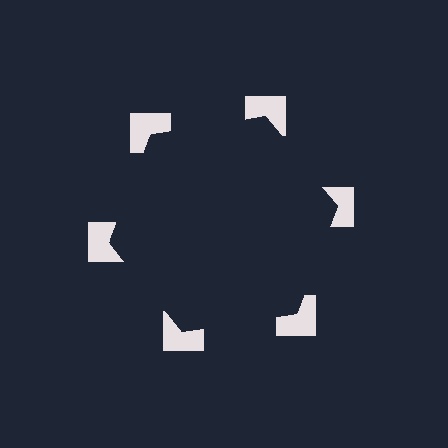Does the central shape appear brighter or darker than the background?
It typically appears slightly darker than the background, even though no actual brightness change is drawn.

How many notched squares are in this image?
There are 6 — one at each vertex of the illusory hexagon.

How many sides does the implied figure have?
6 sides.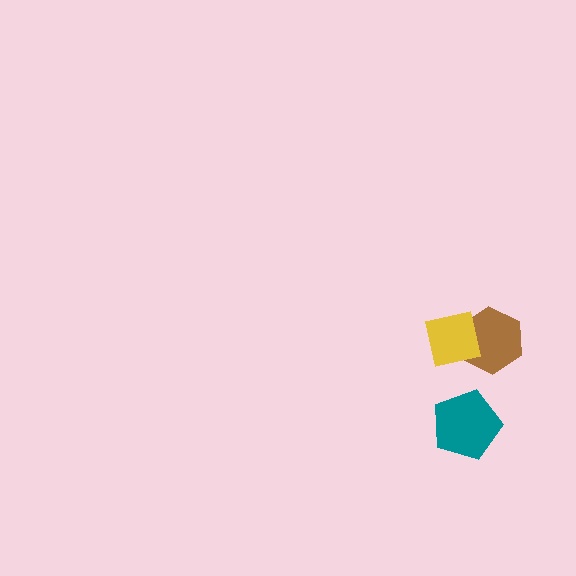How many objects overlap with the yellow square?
1 object overlaps with the yellow square.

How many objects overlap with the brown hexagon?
1 object overlaps with the brown hexagon.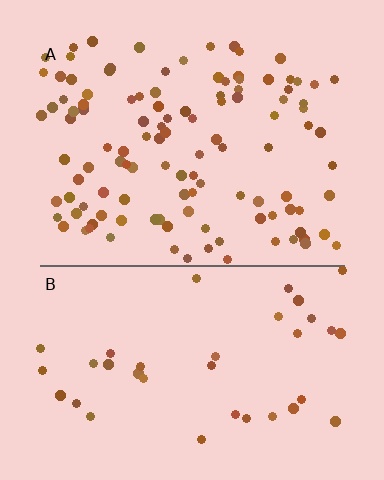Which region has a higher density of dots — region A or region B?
A (the top).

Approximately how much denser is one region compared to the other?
Approximately 2.9× — region A over region B.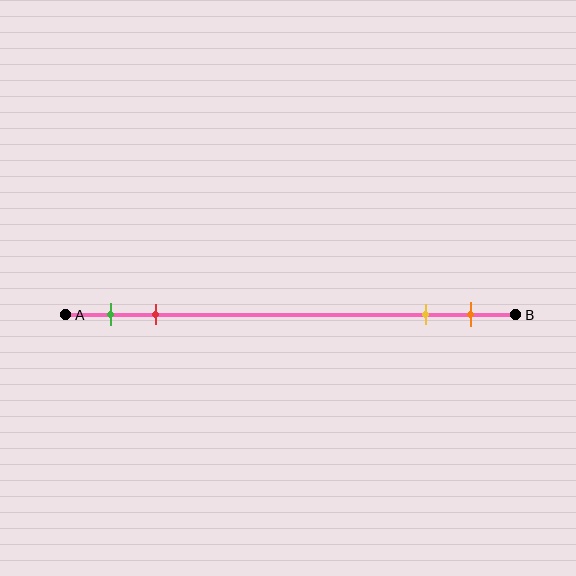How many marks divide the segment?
There are 4 marks dividing the segment.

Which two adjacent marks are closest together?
The yellow and orange marks are the closest adjacent pair.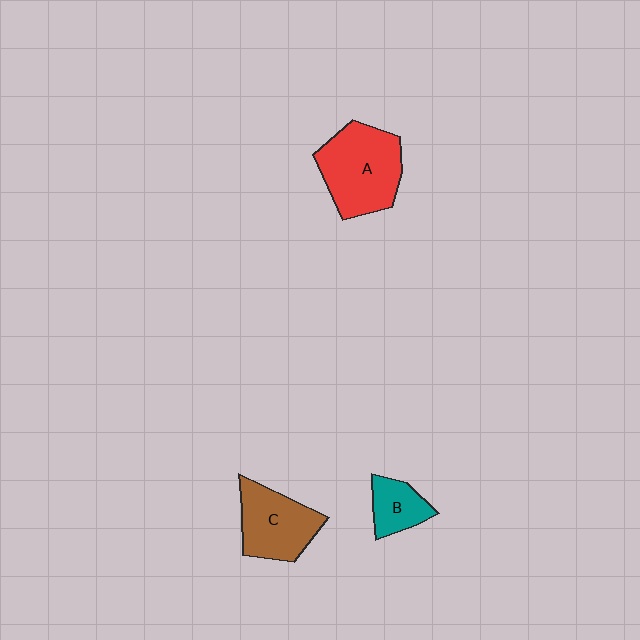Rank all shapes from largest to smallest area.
From largest to smallest: A (red), C (brown), B (teal).